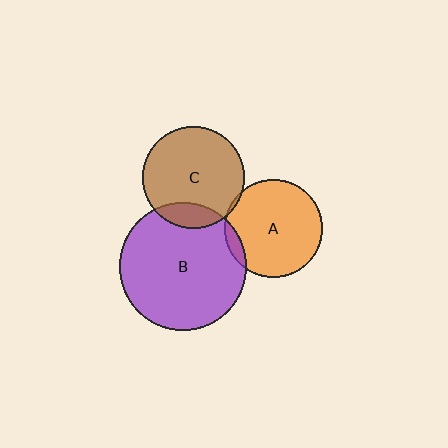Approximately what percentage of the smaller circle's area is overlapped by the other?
Approximately 15%.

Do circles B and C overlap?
Yes.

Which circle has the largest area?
Circle B (purple).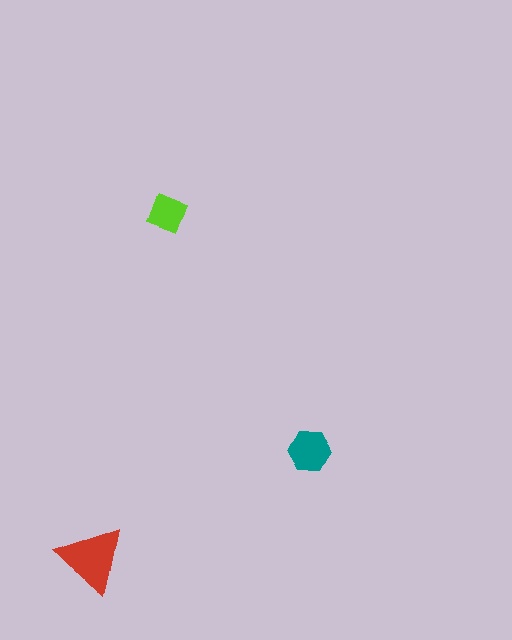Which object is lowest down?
The red triangle is bottommost.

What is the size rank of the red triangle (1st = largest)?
1st.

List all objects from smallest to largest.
The lime diamond, the teal hexagon, the red triangle.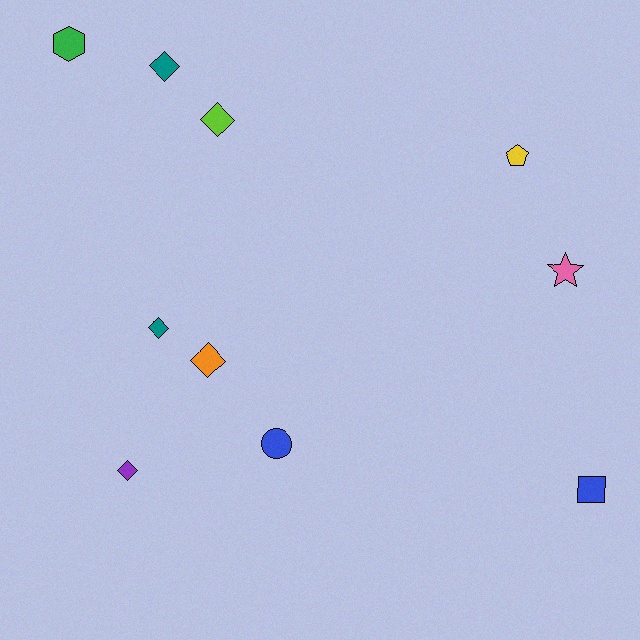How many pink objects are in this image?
There is 1 pink object.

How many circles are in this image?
There is 1 circle.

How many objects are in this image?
There are 10 objects.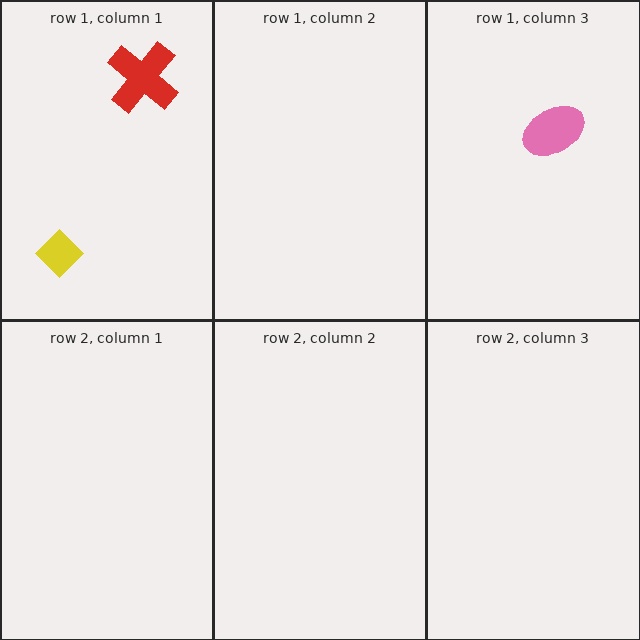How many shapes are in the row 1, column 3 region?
1.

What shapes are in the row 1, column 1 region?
The red cross, the yellow diamond.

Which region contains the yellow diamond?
The row 1, column 1 region.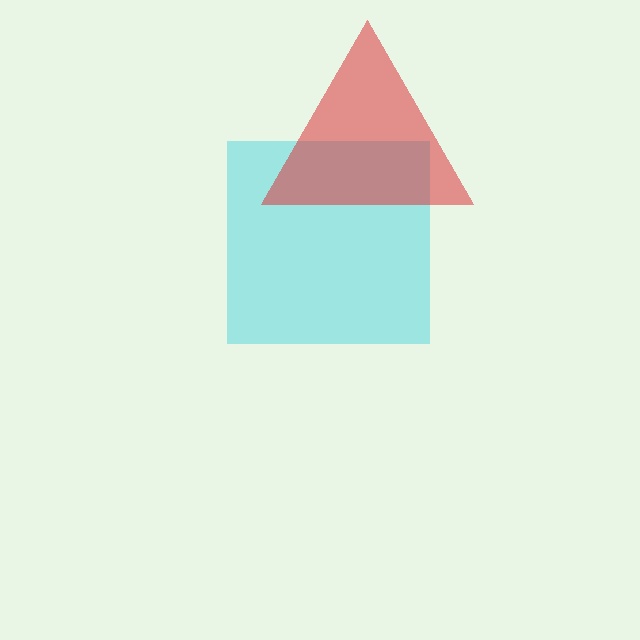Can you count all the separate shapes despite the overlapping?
Yes, there are 2 separate shapes.